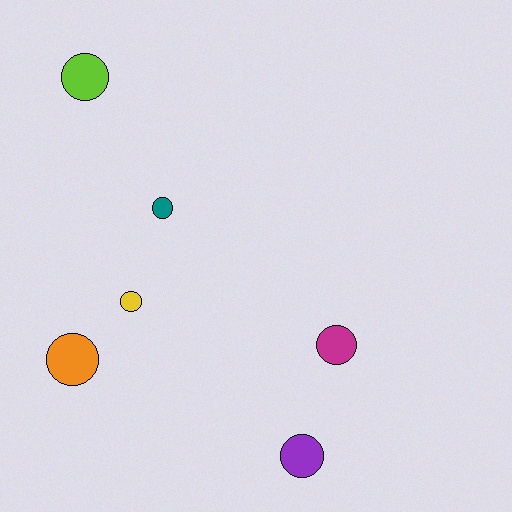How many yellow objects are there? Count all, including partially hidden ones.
There is 1 yellow object.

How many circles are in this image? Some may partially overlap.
There are 6 circles.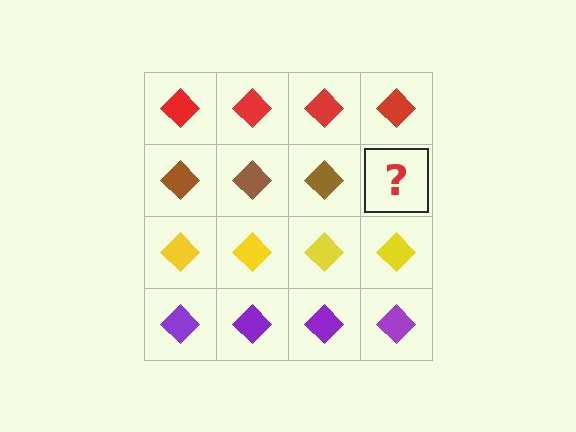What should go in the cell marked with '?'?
The missing cell should contain a brown diamond.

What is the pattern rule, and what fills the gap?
The rule is that each row has a consistent color. The gap should be filled with a brown diamond.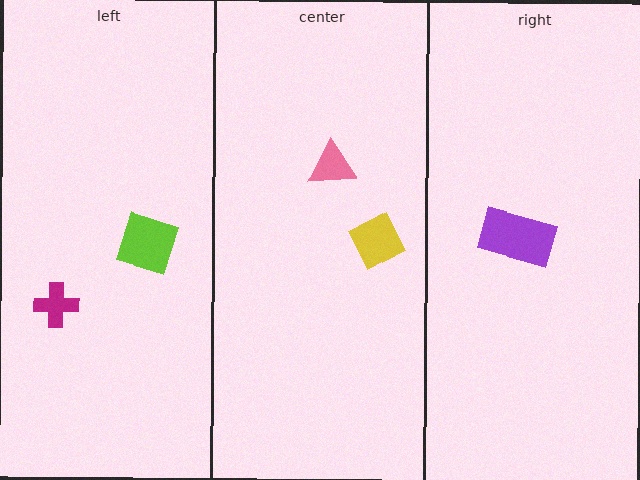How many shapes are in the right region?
1.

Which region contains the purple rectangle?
The right region.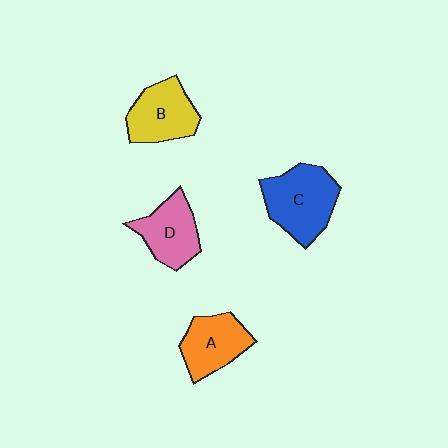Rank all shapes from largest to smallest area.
From largest to smallest: C (blue), B (yellow), D (pink), A (orange).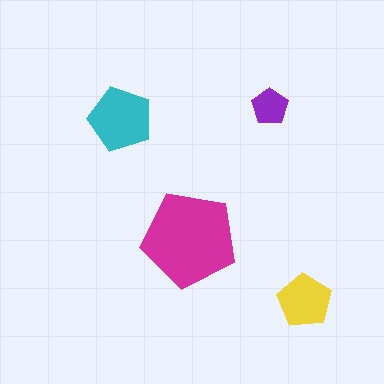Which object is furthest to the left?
The cyan pentagon is leftmost.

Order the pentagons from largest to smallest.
the magenta one, the cyan one, the yellow one, the purple one.